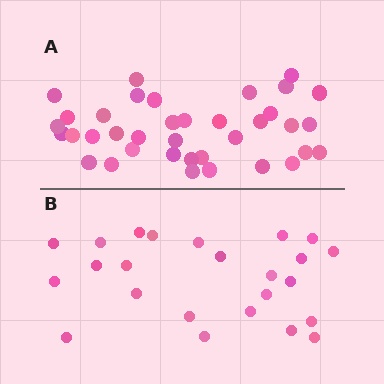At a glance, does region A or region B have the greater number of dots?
Region A (the top region) has more dots.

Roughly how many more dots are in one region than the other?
Region A has approximately 15 more dots than region B.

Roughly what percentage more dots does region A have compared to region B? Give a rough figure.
About 55% more.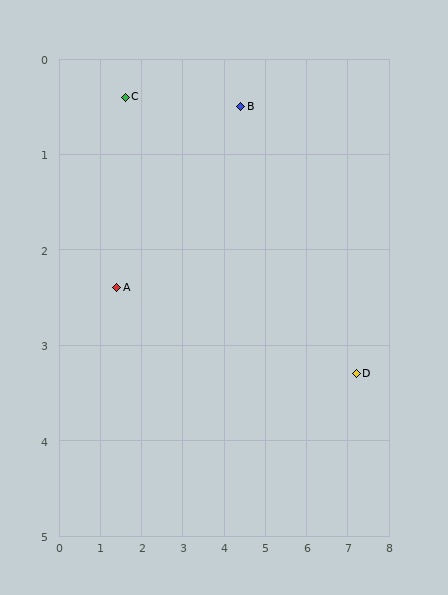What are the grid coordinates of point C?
Point C is at approximately (1.6, 0.4).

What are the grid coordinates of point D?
Point D is at approximately (7.2, 3.3).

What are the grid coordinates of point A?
Point A is at approximately (1.4, 2.4).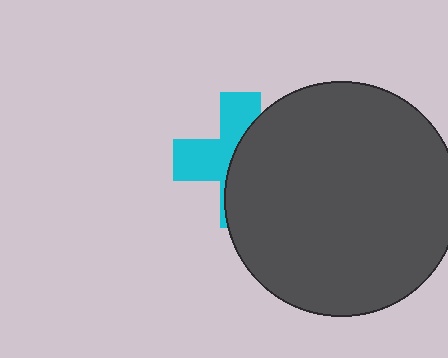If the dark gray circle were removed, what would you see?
You would see the complete cyan cross.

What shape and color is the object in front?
The object in front is a dark gray circle.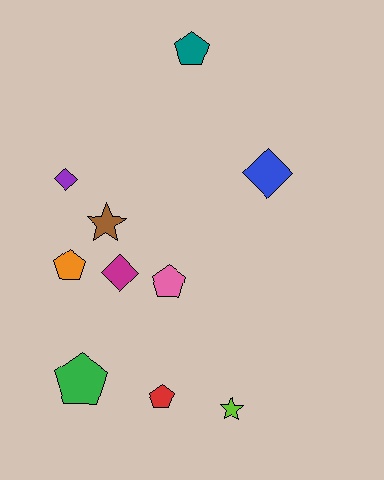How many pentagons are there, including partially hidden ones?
There are 5 pentagons.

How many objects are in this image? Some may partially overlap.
There are 10 objects.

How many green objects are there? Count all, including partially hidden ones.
There is 1 green object.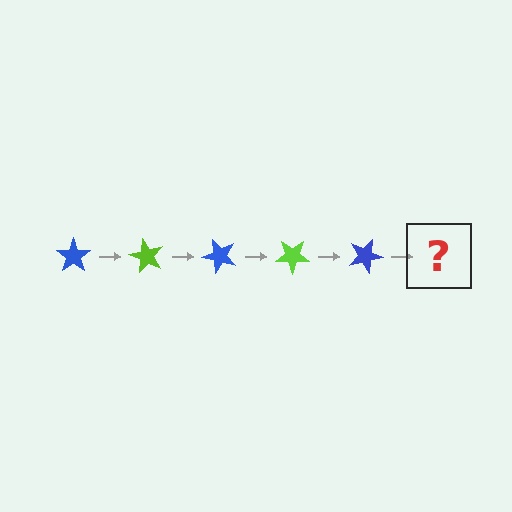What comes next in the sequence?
The next element should be a lime star, rotated 300 degrees from the start.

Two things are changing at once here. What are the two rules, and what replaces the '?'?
The two rules are that it rotates 60 degrees each step and the color cycles through blue and lime. The '?' should be a lime star, rotated 300 degrees from the start.